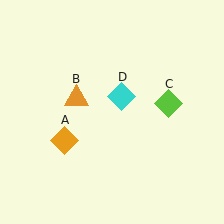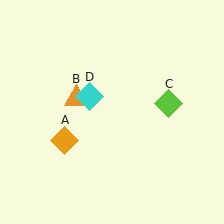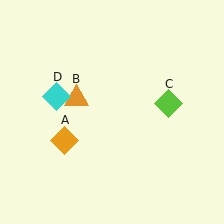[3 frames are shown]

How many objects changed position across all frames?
1 object changed position: cyan diamond (object D).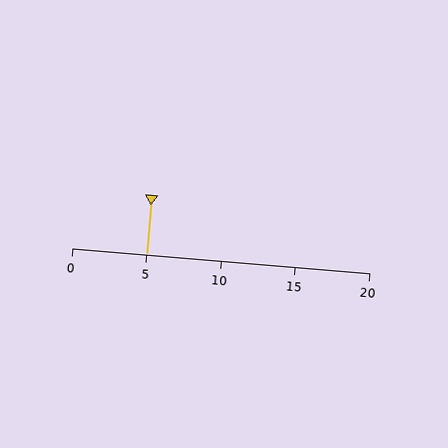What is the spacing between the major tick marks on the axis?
The major ticks are spaced 5 apart.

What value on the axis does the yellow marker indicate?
The marker indicates approximately 5.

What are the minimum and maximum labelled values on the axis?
The axis runs from 0 to 20.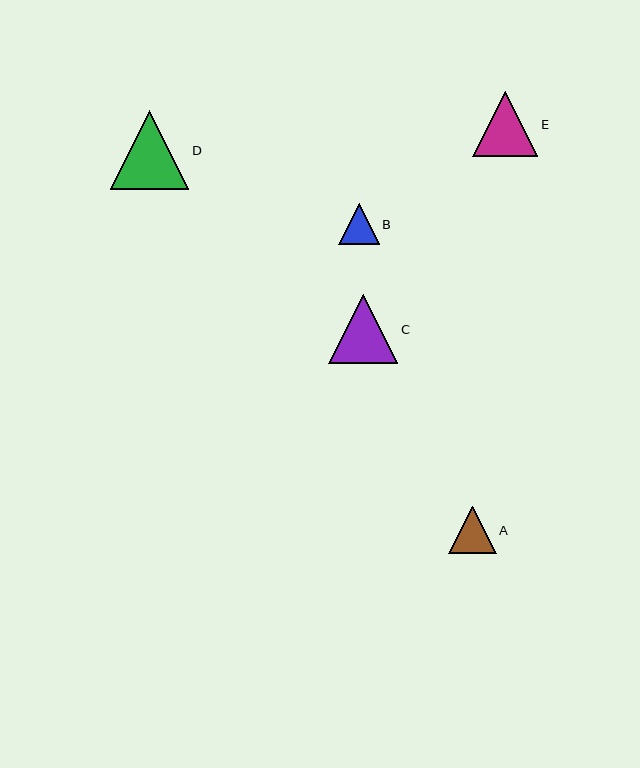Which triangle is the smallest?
Triangle B is the smallest with a size of approximately 40 pixels.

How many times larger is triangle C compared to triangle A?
Triangle C is approximately 1.5 times the size of triangle A.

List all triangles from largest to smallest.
From largest to smallest: D, C, E, A, B.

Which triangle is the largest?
Triangle D is the largest with a size of approximately 79 pixels.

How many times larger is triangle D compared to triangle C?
Triangle D is approximately 1.1 times the size of triangle C.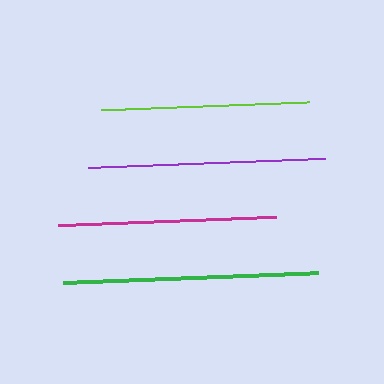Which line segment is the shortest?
The lime line is the shortest at approximately 208 pixels.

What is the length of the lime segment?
The lime segment is approximately 208 pixels long.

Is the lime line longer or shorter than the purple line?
The purple line is longer than the lime line.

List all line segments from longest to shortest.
From longest to shortest: green, purple, magenta, lime.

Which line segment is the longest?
The green line is the longest at approximately 254 pixels.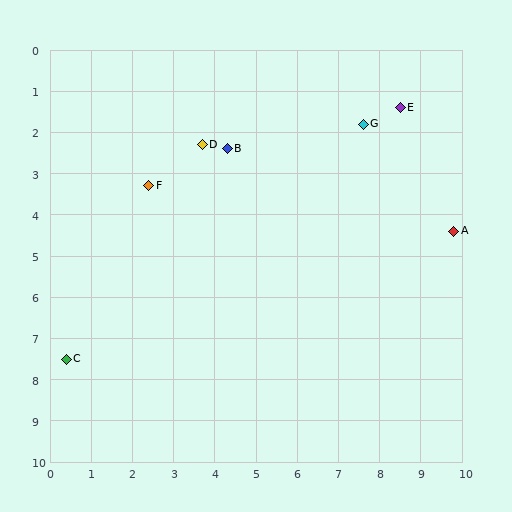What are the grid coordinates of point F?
Point F is at approximately (2.4, 3.3).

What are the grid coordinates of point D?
Point D is at approximately (3.7, 2.3).